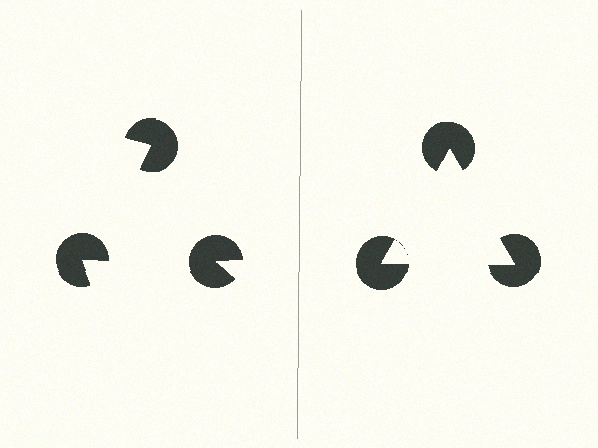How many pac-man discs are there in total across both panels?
6 — 3 on each side.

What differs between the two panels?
The pac-man discs are positioned identically on both sides; only the wedge orientations differ. On the right they align to a triangle; on the left they are misaligned.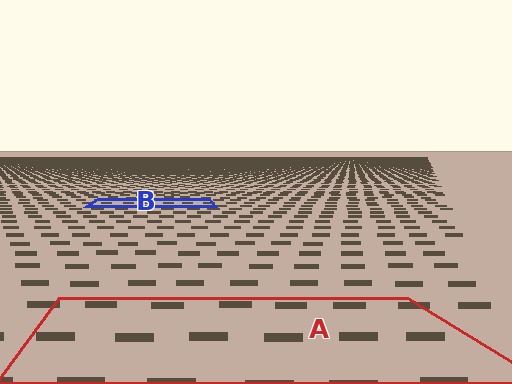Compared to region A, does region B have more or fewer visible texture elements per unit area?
Region B has more texture elements per unit area — they are packed more densely because it is farther away.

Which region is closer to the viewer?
Region A is closer. The texture elements there are larger and more spread out.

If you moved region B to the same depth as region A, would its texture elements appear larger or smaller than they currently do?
They would appear larger. At a closer depth, the same texture elements are projected at a bigger on-screen size.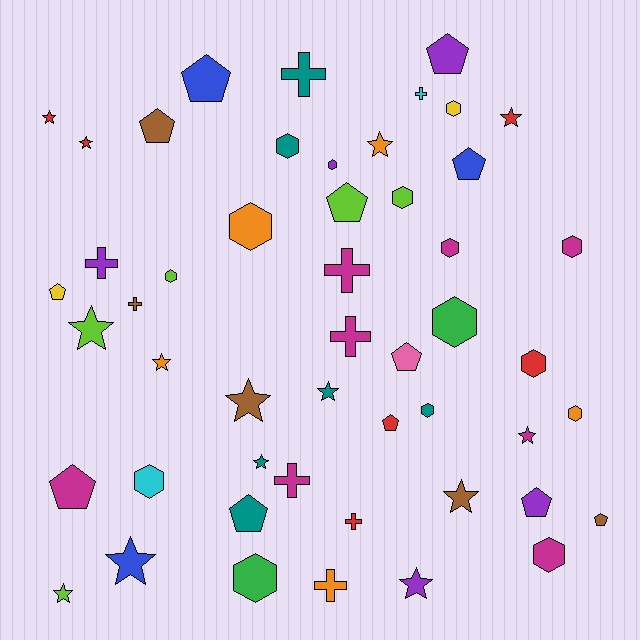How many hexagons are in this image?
There are 15 hexagons.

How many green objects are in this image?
There are 2 green objects.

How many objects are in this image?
There are 50 objects.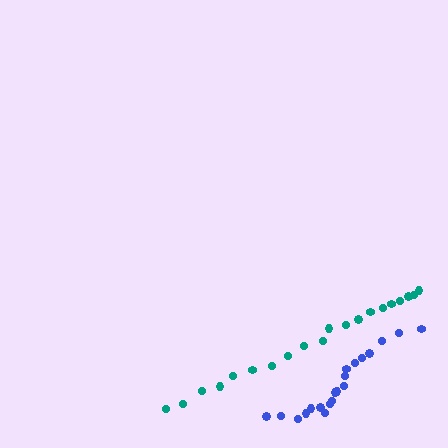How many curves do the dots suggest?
There are 2 distinct paths.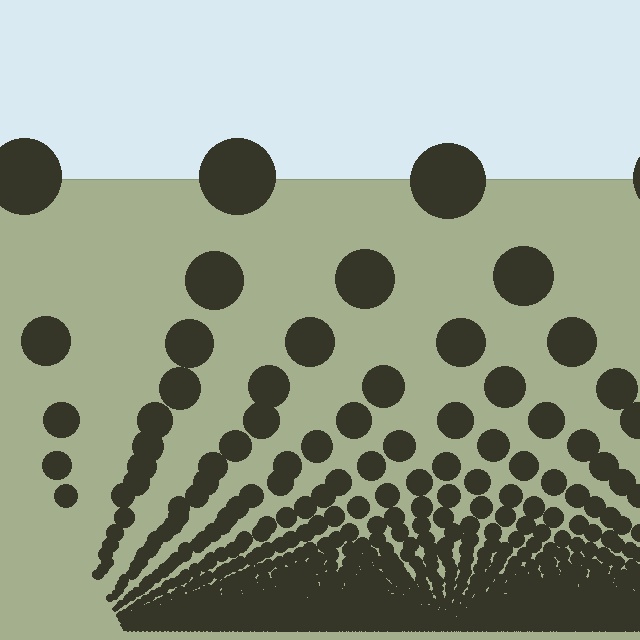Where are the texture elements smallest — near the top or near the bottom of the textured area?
Near the bottom.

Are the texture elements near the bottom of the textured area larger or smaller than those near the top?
Smaller. The gradient is inverted — elements near the bottom are smaller and denser.